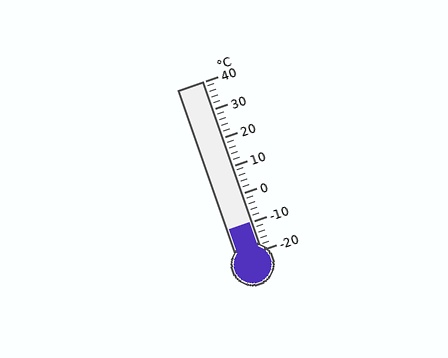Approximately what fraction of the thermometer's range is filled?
The thermometer is filled to approximately 15% of its range.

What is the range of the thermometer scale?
The thermometer scale ranges from -20°C to 40°C.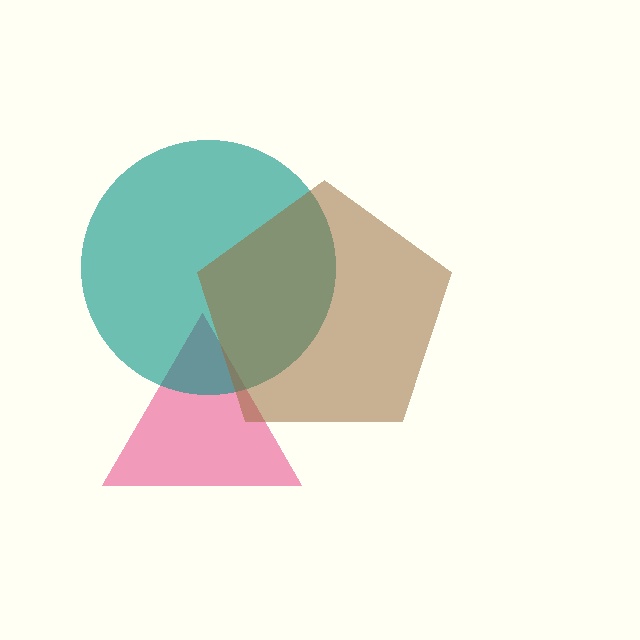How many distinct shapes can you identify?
There are 3 distinct shapes: a pink triangle, a teal circle, a brown pentagon.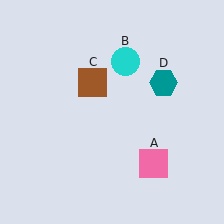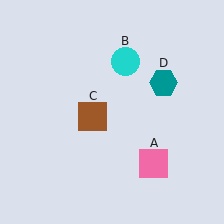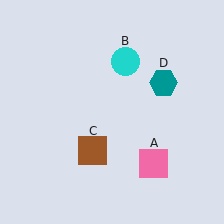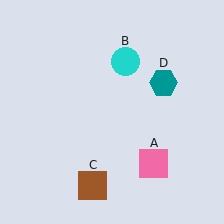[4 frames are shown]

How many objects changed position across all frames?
1 object changed position: brown square (object C).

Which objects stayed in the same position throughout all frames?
Pink square (object A) and cyan circle (object B) and teal hexagon (object D) remained stationary.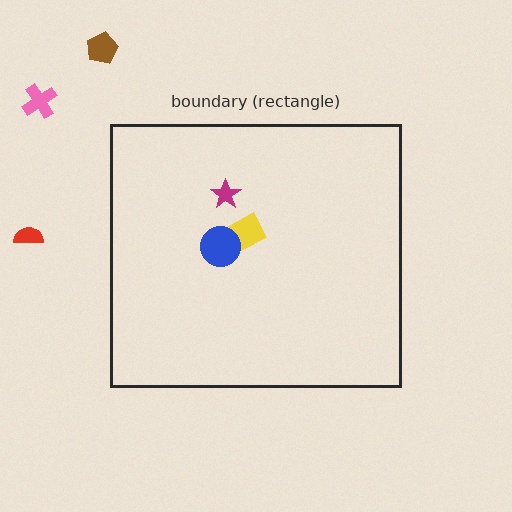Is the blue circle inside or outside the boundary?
Inside.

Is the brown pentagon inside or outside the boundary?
Outside.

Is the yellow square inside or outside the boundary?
Inside.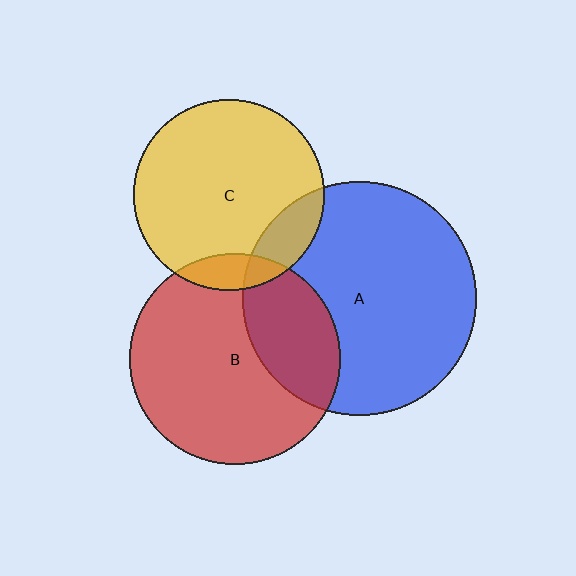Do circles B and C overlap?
Yes.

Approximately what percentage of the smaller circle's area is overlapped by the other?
Approximately 10%.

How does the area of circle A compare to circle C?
Approximately 1.5 times.